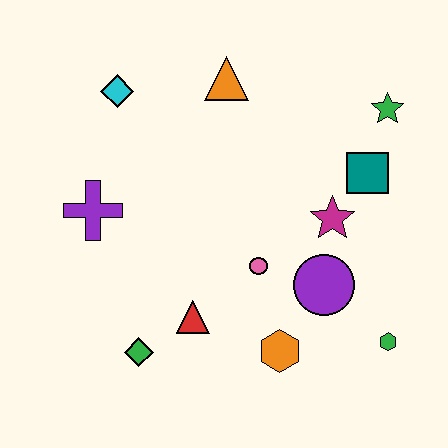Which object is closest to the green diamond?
The red triangle is closest to the green diamond.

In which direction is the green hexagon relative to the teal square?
The green hexagon is below the teal square.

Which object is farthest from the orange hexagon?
The cyan diamond is farthest from the orange hexagon.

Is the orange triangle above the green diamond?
Yes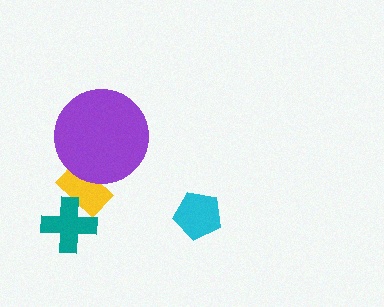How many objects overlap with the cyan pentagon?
0 objects overlap with the cyan pentagon.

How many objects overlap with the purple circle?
1 object overlaps with the purple circle.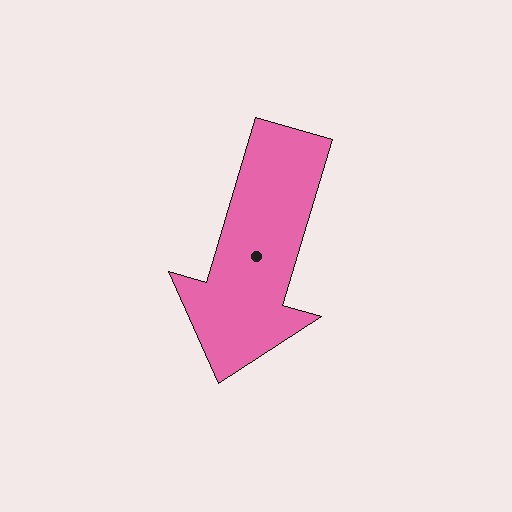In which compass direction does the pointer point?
South.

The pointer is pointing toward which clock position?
Roughly 7 o'clock.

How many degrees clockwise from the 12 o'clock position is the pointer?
Approximately 197 degrees.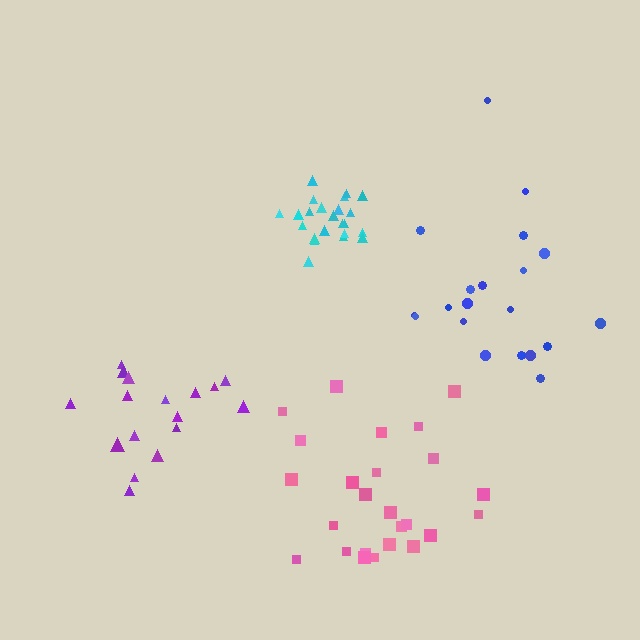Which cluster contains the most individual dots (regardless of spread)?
Pink (25).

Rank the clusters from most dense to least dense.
cyan, purple, pink, blue.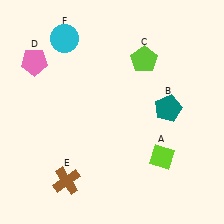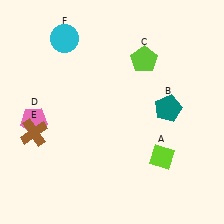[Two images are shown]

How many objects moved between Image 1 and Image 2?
2 objects moved between the two images.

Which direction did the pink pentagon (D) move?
The pink pentagon (D) moved down.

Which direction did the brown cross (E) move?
The brown cross (E) moved up.